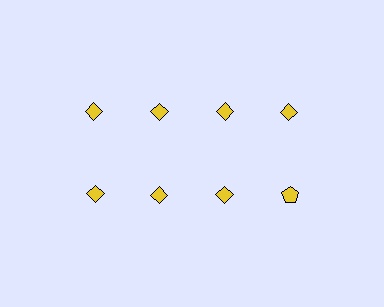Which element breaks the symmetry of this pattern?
The yellow pentagon in the second row, second from right column breaks the symmetry. All other shapes are yellow diamonds.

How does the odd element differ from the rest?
It has a different shape: pentagon instead of diamond.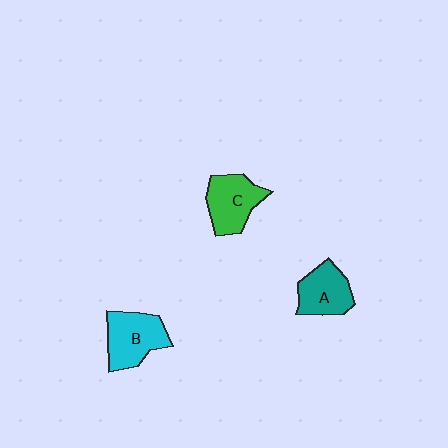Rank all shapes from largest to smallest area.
From largest to smallest: B (cyan), C (green), A (teal).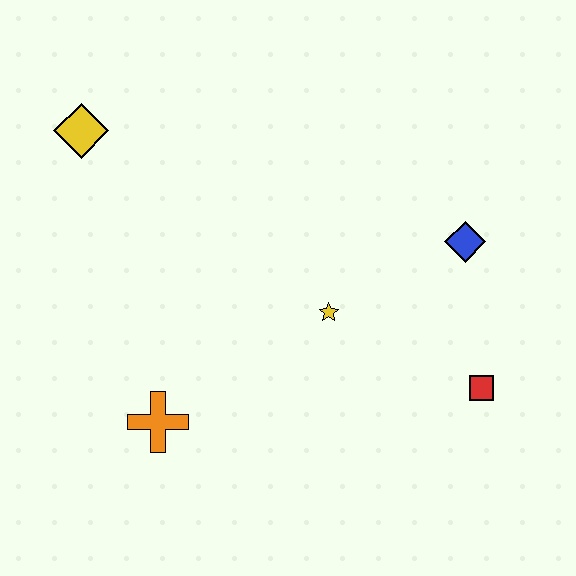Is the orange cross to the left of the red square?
Yes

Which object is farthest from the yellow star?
The yellow diamond is farthest from the yellow star.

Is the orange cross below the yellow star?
Yes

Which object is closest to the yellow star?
The blue diamond is closest to the yellow star.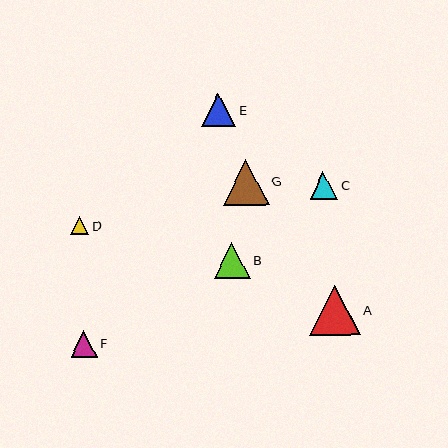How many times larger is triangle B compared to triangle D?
Triangle B is approximately 1.9 times the size of triangle D.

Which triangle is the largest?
Triangle A is the largest with a size of approximately 51 pixels.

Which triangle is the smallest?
Triangle D is the smallest with a size of approximately 19 pixels.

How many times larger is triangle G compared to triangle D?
Triangle G is approximately 2.4 times the size of triangle D.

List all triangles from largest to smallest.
From largest to smallest: A, G, B, E, C, F, D.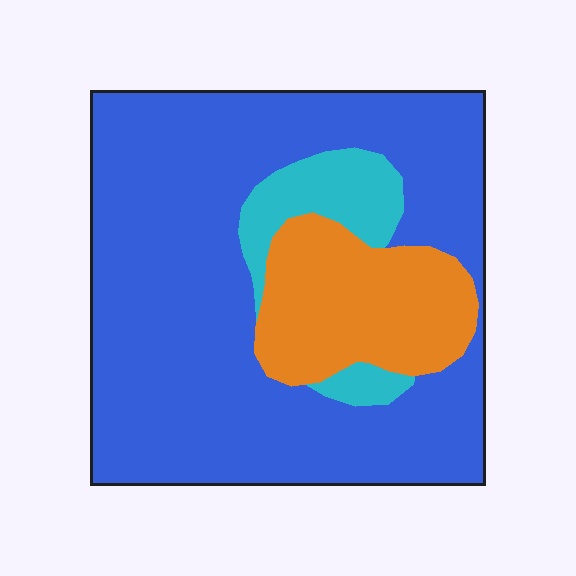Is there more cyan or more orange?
Orange.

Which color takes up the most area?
Blue, at roughly 70%.